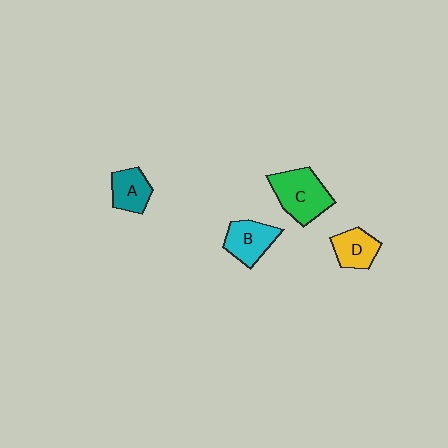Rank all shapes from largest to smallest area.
From largest to smallest: C (green), B (cyan), D (yellow), A (teal).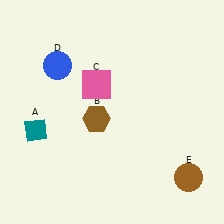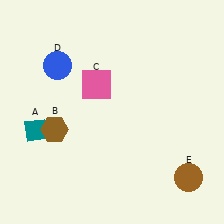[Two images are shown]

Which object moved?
The brown hexagon (B) moved left.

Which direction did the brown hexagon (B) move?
The brown hexagon (B) moved left.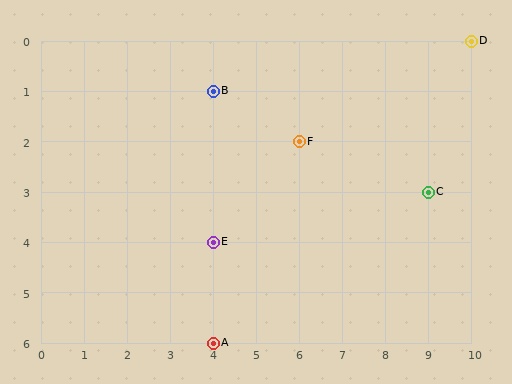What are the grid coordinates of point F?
Point F is at grid coordinates (6, 2).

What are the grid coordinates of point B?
Point B is at grid coordinates (4, 1).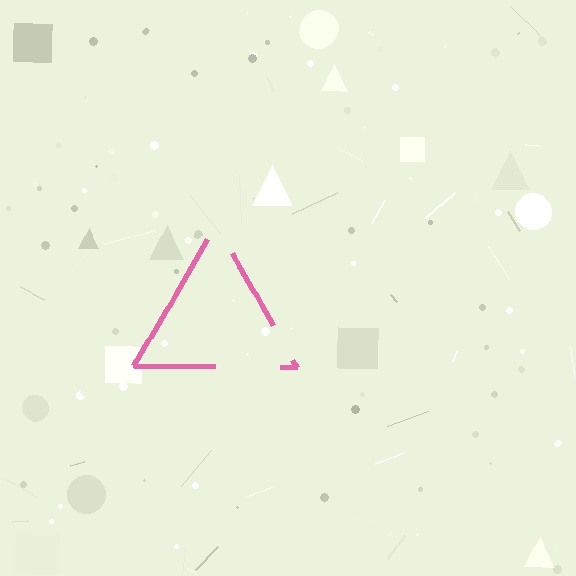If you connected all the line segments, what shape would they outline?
They would outline a triangle.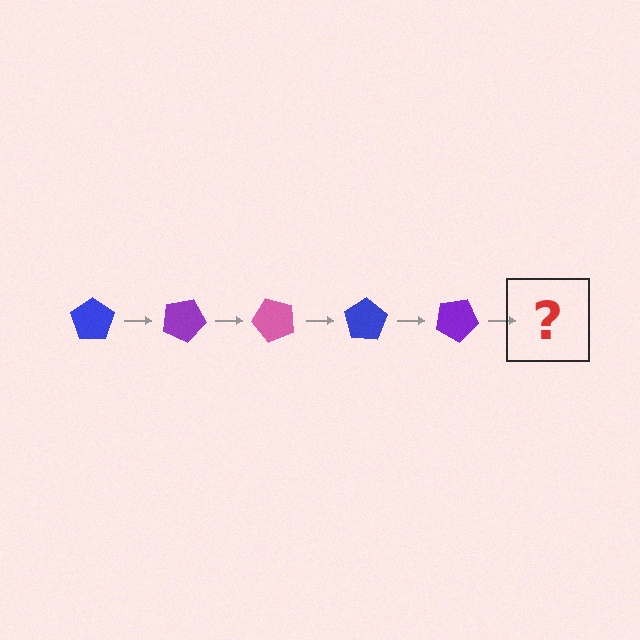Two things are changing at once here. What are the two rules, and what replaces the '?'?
The two rules are that it rotates 25 degrees each step and the color cycles through blue, purple, and pink. The '?' should be a pink pentagon, rotated 125 degrees from the start.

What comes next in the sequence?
The next element should be a pink pentagon, rotated 125 degrees from the start.